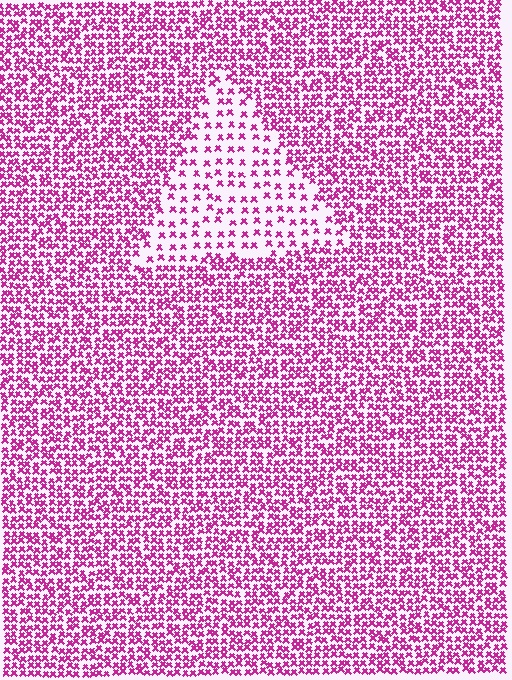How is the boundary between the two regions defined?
The boundary is defined by a change in element density (approximately 2.4x ratio). All elements are the same color, size, and shape.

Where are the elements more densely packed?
The elements are more densely packed outside the triangle boundary.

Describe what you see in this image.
The image contains small magenta elements arranged at two different densities. A triangle-shaped region is visible where the elements are less densely packed than the surrounding area.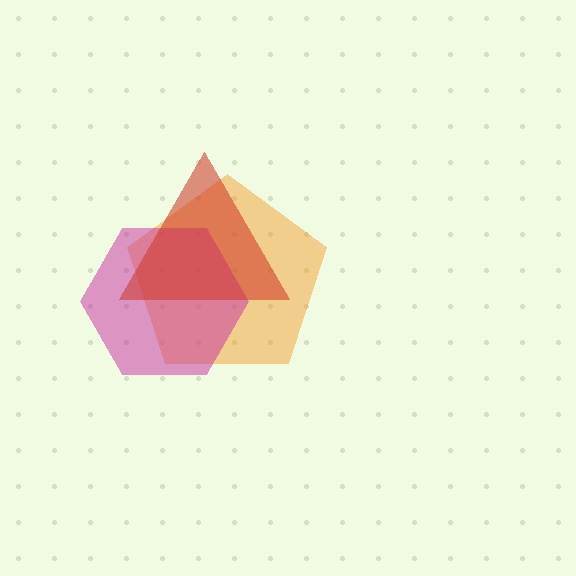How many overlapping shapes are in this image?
There are 3 overlapping shapes in the image.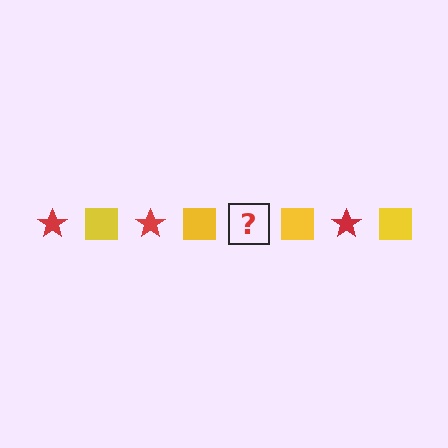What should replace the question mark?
The question mark should be replaced with a red star.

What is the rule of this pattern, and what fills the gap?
The rule is that the pattern alternates between red star and yellow square. The gap should be filled with a red star.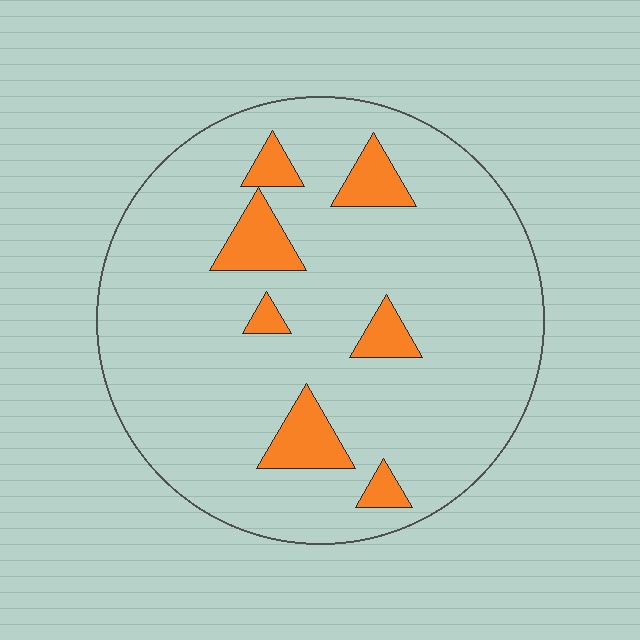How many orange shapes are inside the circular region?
7.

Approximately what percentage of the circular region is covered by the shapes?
Approximately 10%.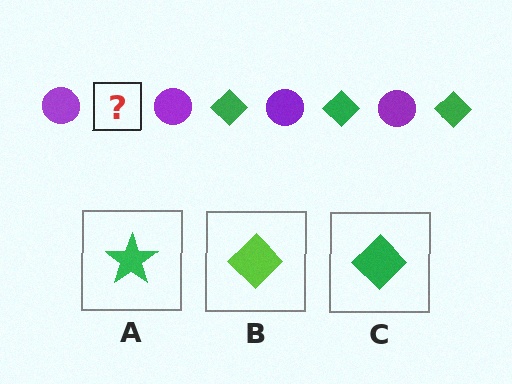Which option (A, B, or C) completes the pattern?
C.